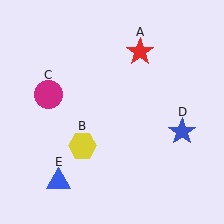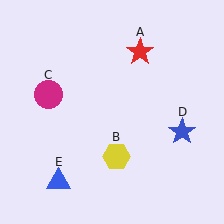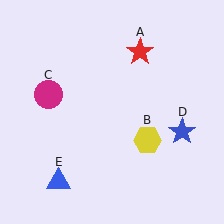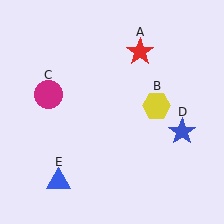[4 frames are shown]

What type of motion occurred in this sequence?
The yellow hexagon (object B) rotated counterclockwise around the center of the scene.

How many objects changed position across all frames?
1 object changed position: yellow hexagon (object B).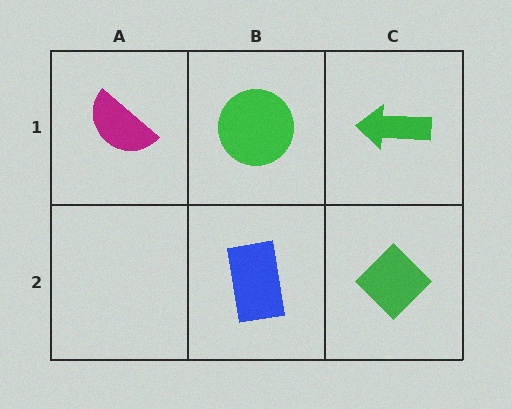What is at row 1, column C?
A green arrow.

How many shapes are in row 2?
2 shapes.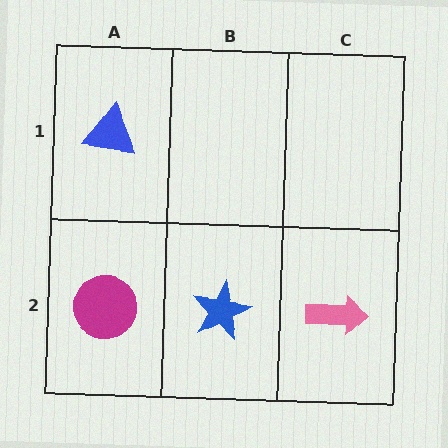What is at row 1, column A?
A blue triangle.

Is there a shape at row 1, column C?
No, that cell is empty.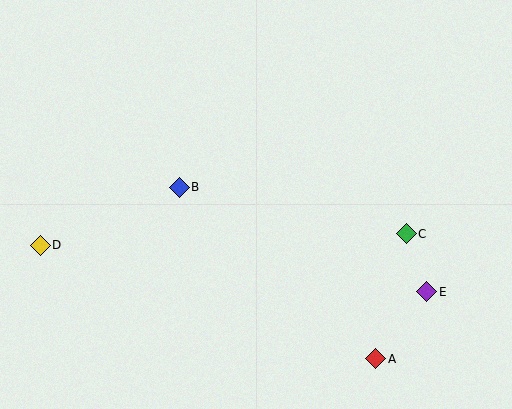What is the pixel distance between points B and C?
The distance between B and C is 232 pixels.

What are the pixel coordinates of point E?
Point E is at (427, 292).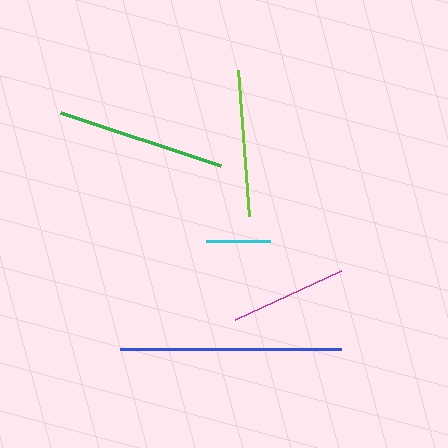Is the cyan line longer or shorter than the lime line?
The lime line is longer than the cyan line.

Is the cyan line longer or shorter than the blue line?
The blue line is longer than the cyan line.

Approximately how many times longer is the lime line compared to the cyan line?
The lime line is approximately 2.3 times the length of the cyan line.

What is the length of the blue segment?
The blue segment is approximately 221 pixels long.